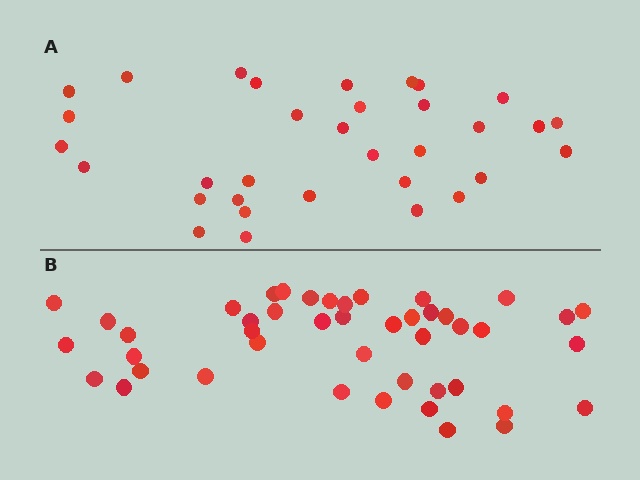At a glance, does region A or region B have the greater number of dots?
Region B (the bottom region) has more dots.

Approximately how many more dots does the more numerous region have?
Region B has roughly 12 or so more dots than region A.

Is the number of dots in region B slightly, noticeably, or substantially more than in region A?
Region B has noticeably more, but not dramatically so. The ratio is roughly 1.4 to 1.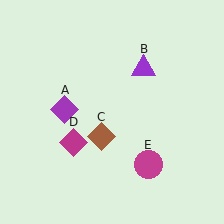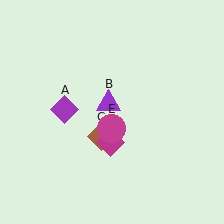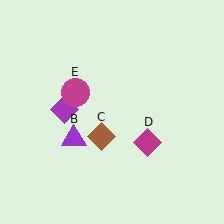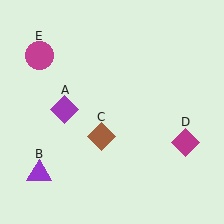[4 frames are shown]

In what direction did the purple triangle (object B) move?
The purple triangle (object B) moved down and to the left.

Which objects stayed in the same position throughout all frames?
Purple diamond (object A) and brown diamond (object C) remained stationary.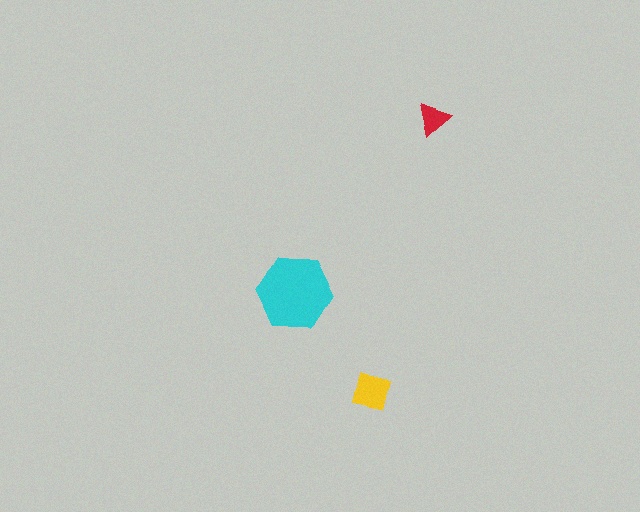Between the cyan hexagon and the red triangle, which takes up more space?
The cyan hexagon.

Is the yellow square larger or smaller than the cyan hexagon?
Smaller.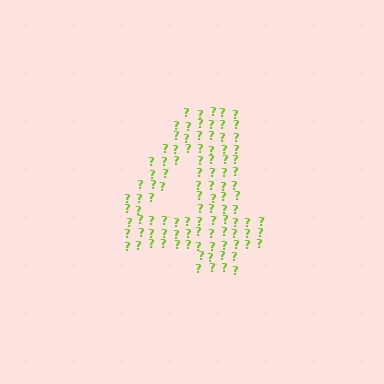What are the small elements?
The small elements are question marks.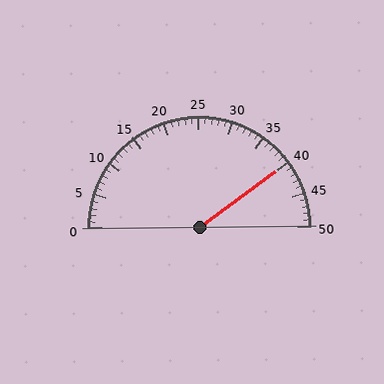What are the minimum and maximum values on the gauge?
The gauge ranges from 0 to 50.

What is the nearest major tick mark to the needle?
The nearest major tick mark is 40.